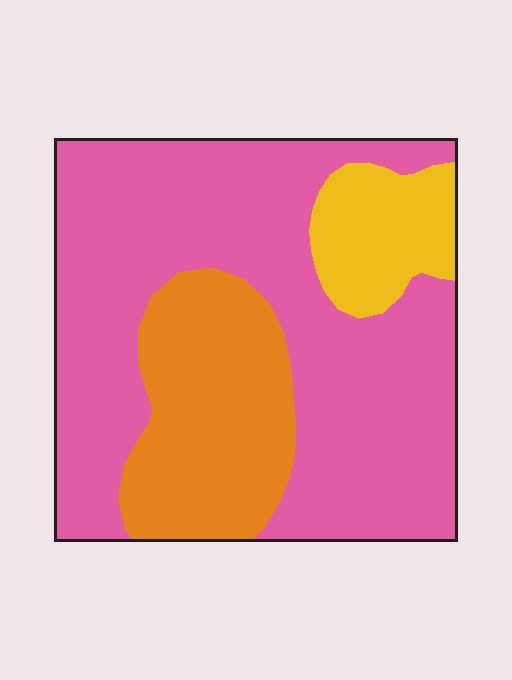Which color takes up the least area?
Yellow, at roughly 10%.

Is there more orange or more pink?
Pink.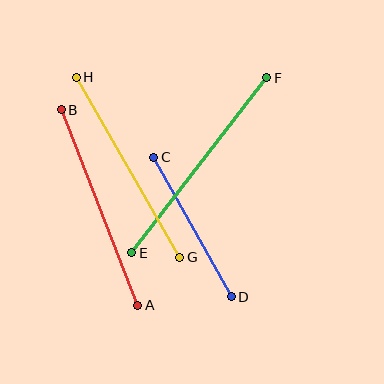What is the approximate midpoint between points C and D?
The midpoint is at approximately (192, 227) pixels.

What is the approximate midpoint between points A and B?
The midpoint is at approximately (100, 208) pixels.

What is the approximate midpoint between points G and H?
The midpoint is at approximately (128, 167) pixels.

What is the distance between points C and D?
The distance is approximately 160 pixels.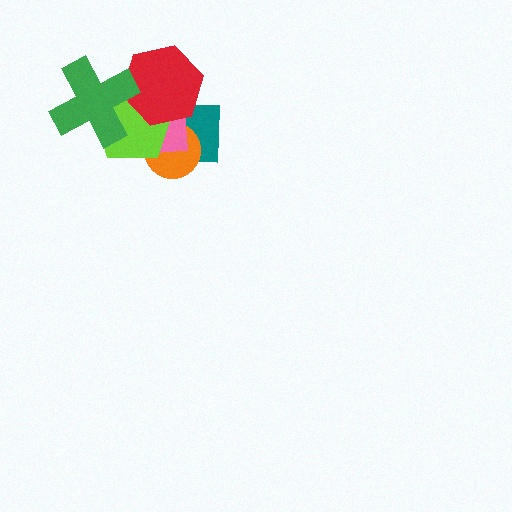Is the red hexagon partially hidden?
Yes, it is partially covered by another shape.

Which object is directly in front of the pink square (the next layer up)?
The lime pentagon is directly in front of the pink square.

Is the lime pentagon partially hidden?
Yes, it is partially covered by another shape.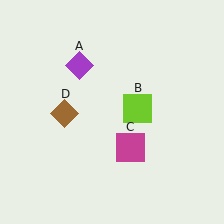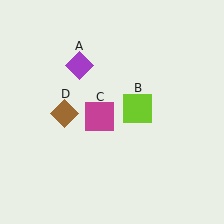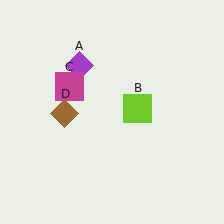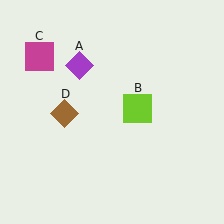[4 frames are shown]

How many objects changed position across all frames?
1 object changed position: magenta square (object C).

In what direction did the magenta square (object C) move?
The magenta square (object C) moved up and to the left.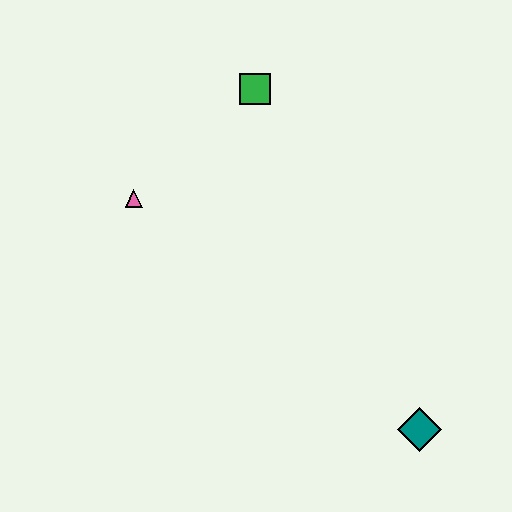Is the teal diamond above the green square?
No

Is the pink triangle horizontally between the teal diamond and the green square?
No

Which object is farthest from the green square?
The teal diamond is farthest from the green square.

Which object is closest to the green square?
The pink triangle is closest to the green square.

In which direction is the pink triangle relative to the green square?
The pink triangle is to the left of the green square.